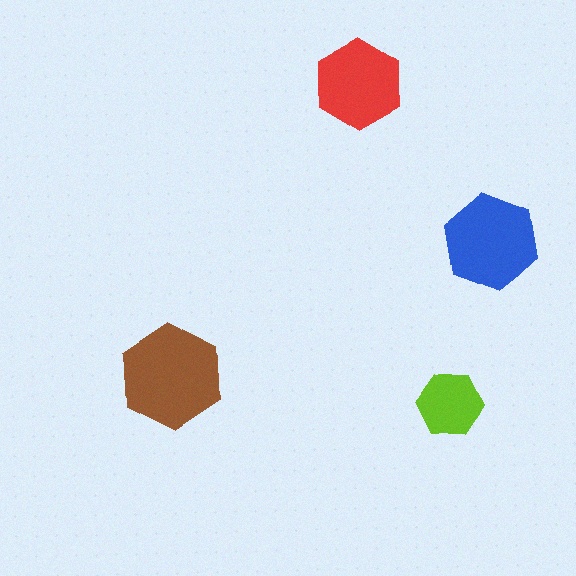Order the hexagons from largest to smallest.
the brown one, the blue one, the red one, the lime one.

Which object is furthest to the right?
The blue hexagon is rightmost.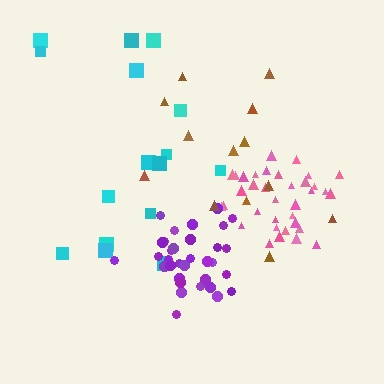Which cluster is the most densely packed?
Purple.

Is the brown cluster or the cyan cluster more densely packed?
Cyan.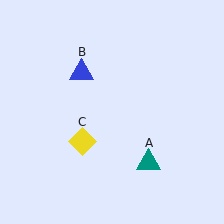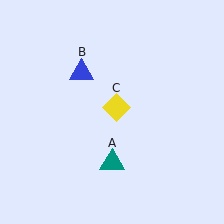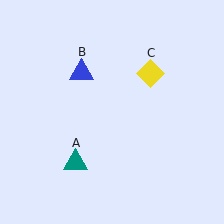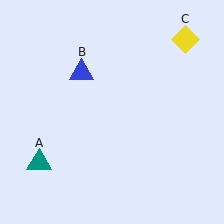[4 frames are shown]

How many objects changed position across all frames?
2 objects changed position: teal triangle (object A), yellow diamond (object C).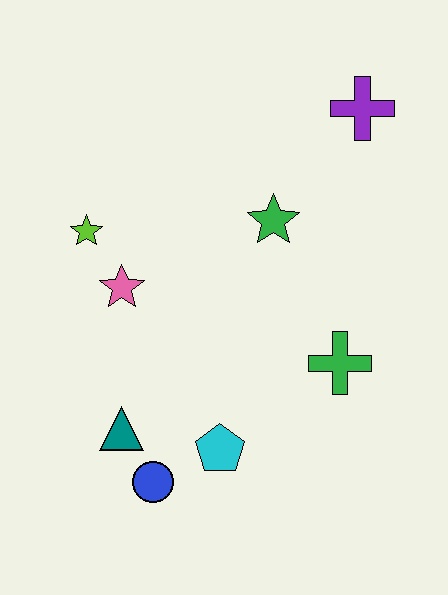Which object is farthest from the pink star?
The purple cross is farthest from the pink star.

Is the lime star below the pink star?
No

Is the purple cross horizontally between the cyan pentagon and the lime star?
No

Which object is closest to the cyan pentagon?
The blue circle is closest to the cyan pentagon.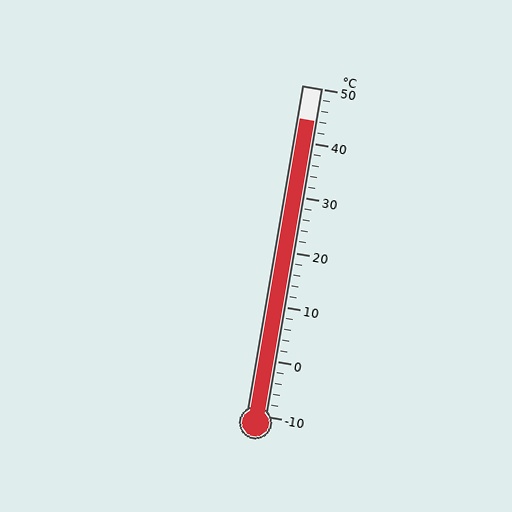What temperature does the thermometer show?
The thermometer shows approximately 44°C.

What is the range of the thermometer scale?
The thermometer scale ranges from -10°C to 50°C.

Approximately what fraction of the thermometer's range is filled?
The thermometer is filled to approximately 90% of its range.